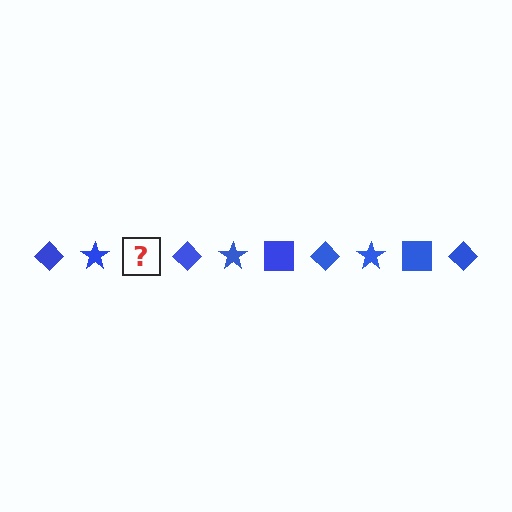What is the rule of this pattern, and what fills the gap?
The rule is that the pattern cycles through diamond, star, square shapes in blue. The gap should be filled with a blue square.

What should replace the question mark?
The question mark should be replaced with a blue square.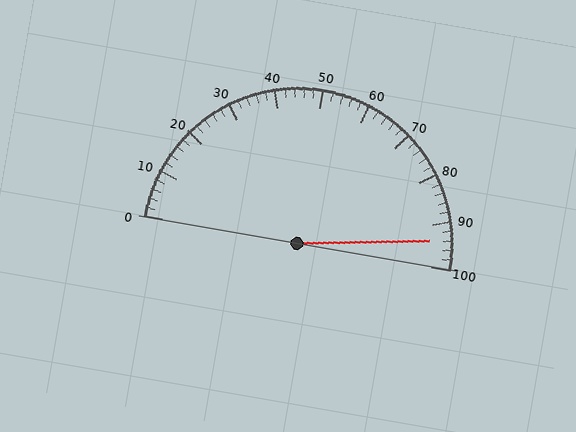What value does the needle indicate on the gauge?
The needle indicates approximately 94.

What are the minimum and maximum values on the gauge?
The gauge ranges from 0 to 100.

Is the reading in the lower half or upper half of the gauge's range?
The reading is in the upper half of the range (0 to 100).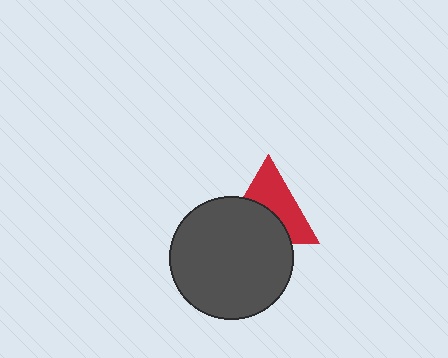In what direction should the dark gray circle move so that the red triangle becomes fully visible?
The dark gray circle should move down. That is the shortest direction to clear the overlap and leave the red triangle fully visible.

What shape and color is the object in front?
The object in front is a dark gray circle.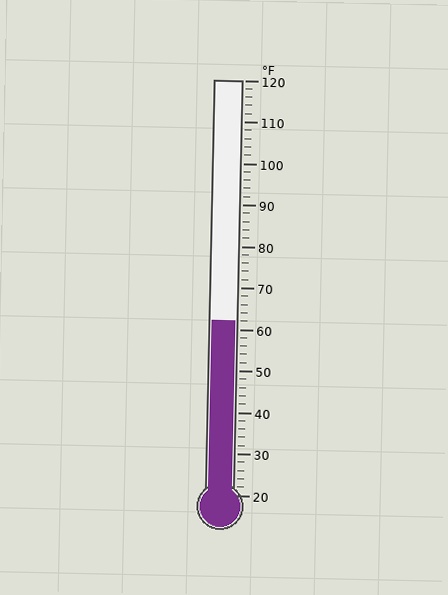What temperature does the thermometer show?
The thermometer shows approximately 62°F.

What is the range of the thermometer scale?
The thermometer scale ranges from 20°F to 120°F.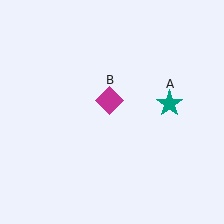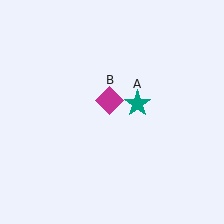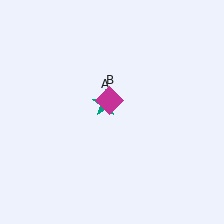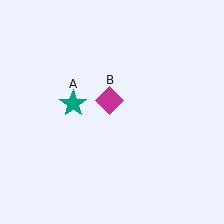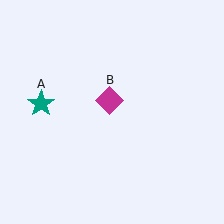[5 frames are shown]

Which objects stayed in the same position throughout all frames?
Magenta diamond (object B) remained stationary.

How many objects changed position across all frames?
1 object changed position: teal star (object A).